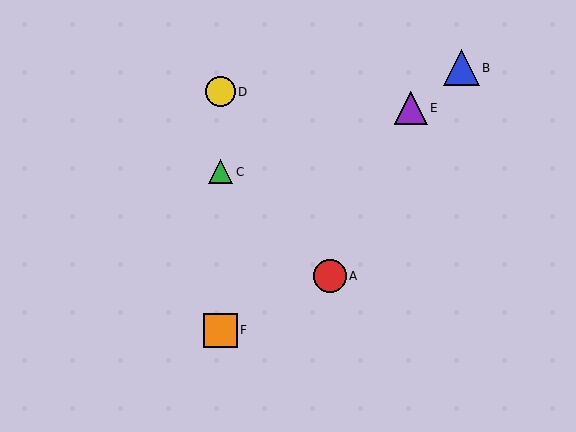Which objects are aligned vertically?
Objects C, D, F are aligned vertically.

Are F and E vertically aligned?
No, F is at x≈220 and E is at x≈411.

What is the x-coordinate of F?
Object F is at x≈220.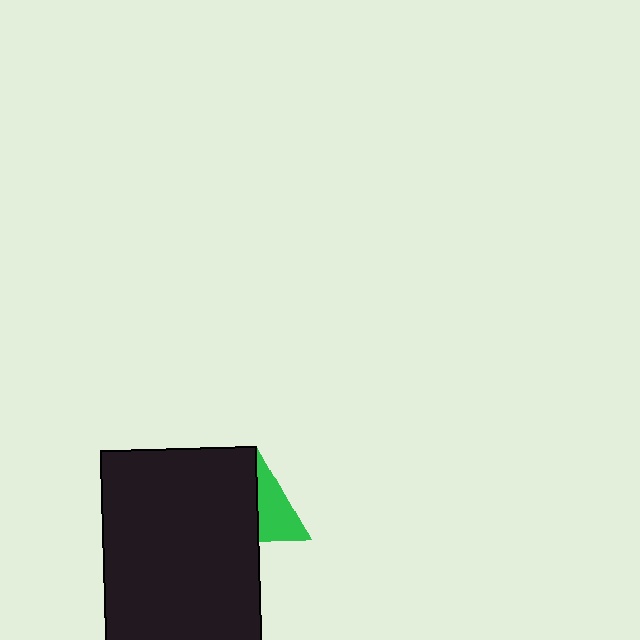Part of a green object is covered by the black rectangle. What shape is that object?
It is a triangle.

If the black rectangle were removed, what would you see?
You would see the complete green triangle.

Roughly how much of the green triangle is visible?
About half of it is visible (roughly 48%).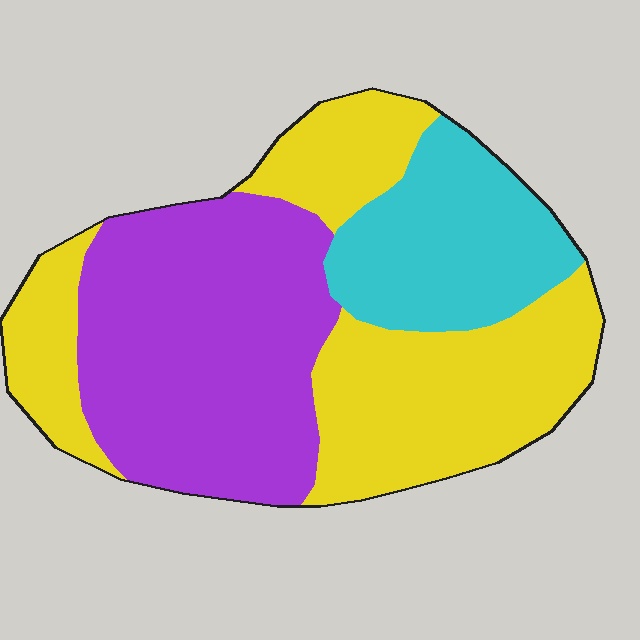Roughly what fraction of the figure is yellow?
Yellow covers about 40% of the figure.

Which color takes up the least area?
Cyan, at roughly 20%.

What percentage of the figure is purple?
Purple covers about 40% of the figure.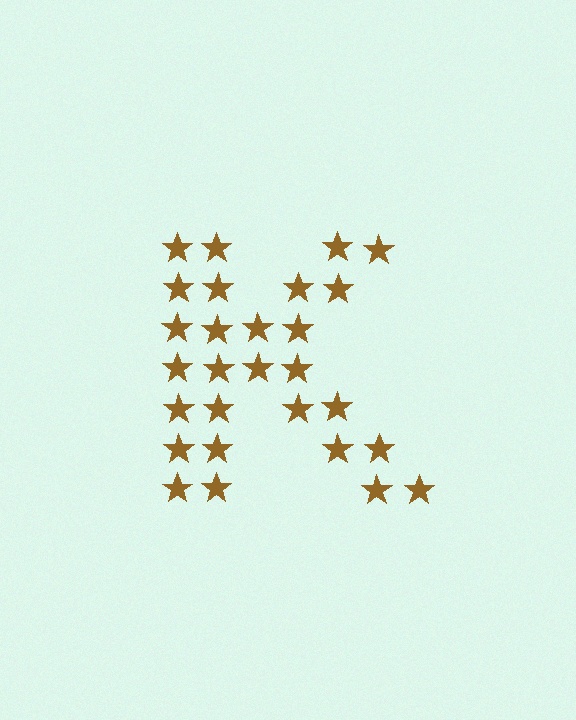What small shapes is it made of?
It is made of small stars.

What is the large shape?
The large shape is the letter K.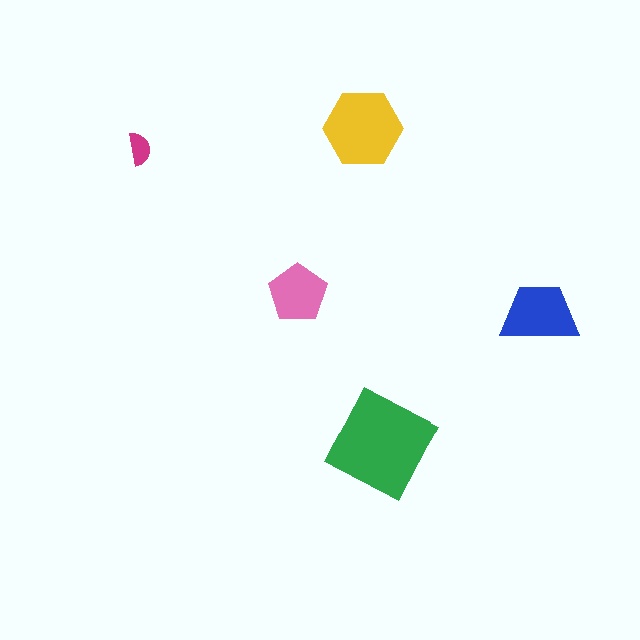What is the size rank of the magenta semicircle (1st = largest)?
5th.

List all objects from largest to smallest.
The green square, the yellow hexagon, the blue trapezoid, the pink pentagon, the magenta semicircle.